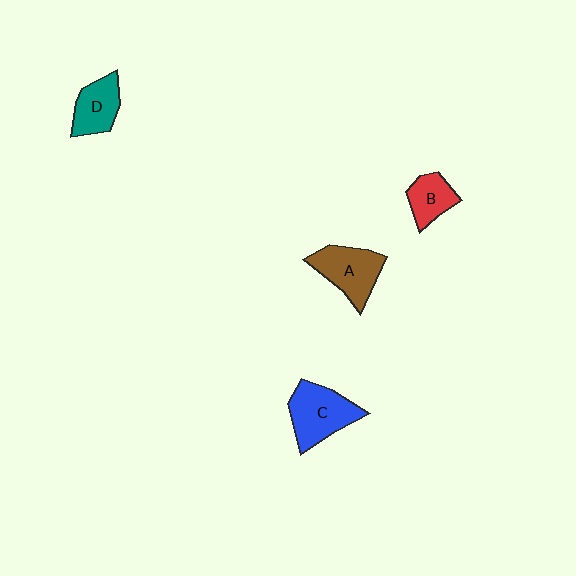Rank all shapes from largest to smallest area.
From largest to smallest: C (blue), A (brown), D (teal), B (red).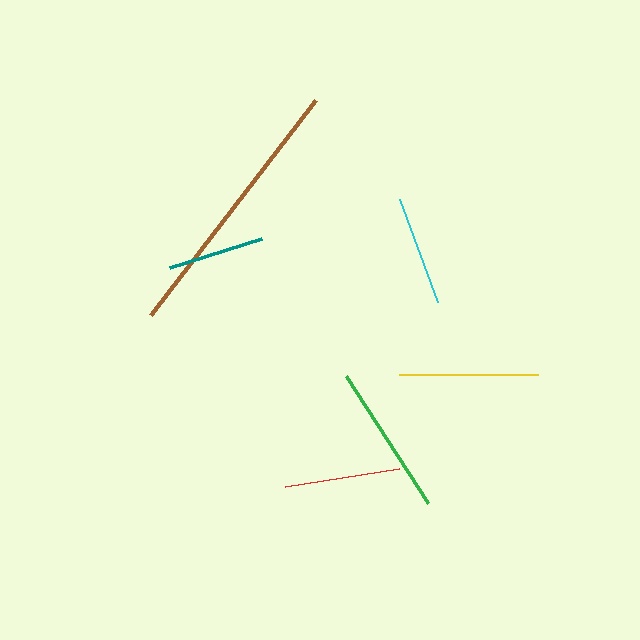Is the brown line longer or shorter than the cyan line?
The brown line is longer than the cyan line.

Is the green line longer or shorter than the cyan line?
The green line is longer than the cyan line.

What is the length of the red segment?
The red segment is approximately 115 pixels long.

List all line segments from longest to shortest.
From longest to shortest: brown, green, yellow, red, cyan, teal.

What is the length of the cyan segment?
The cyan segment is approximately 110 pixels long.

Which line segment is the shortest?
The teal line is the shortest at approximately 96 pixels.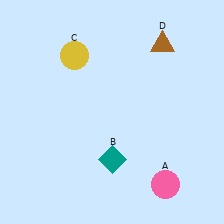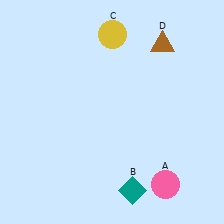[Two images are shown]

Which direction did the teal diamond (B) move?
The teal diamond (B) moved down.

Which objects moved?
The objects that moved are: the teal diamond (B), the yellow circle (C).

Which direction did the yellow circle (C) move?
The yellow circle (C) moved right.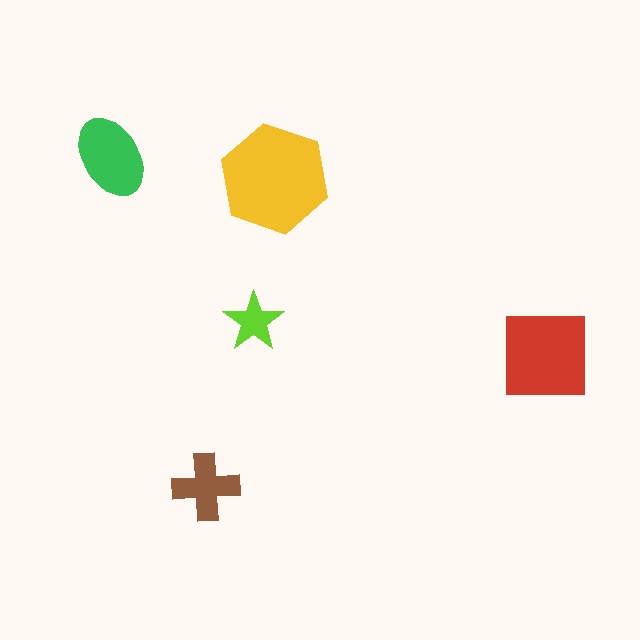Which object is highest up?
The green ellipse is topmost.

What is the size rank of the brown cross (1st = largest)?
4th.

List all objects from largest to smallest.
The yellow hexagon, the red square, the green ellipse, the brown cross, the lime star.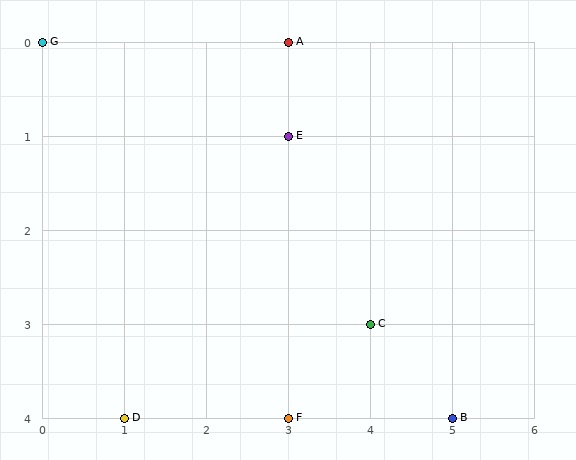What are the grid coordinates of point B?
Point B is at grid coordinates (5, 4).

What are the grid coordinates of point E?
Point E is at grid coordinates (3, 1).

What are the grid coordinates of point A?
Point A is at grid coordinates (3, 0).